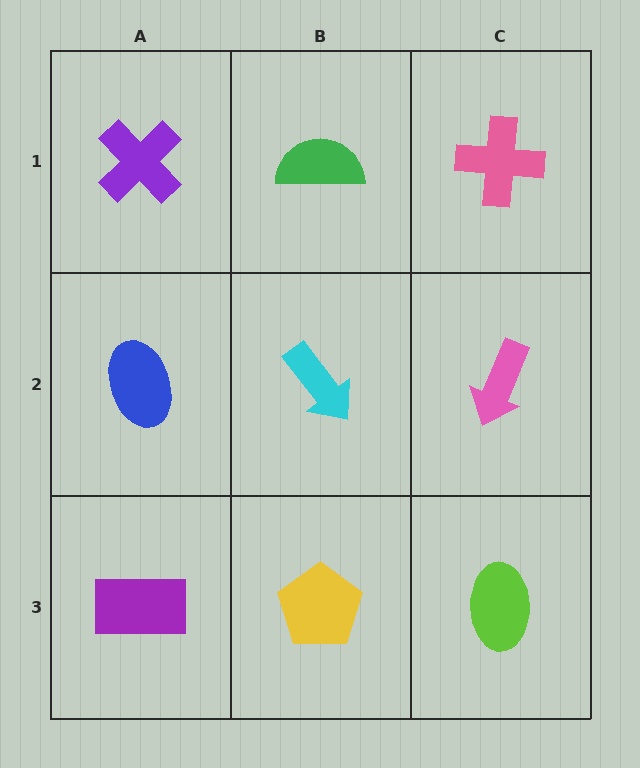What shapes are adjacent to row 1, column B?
A cyan arrow (row 2, column B), a purple cross (row 1, column A), a pink cross (row 1, column C).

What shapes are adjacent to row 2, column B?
A green semicircle (row 1, column B), a yellow pentagon (row 3, column B), a blue ellipse (row 2, column A), a pink arrow (row 2, column C).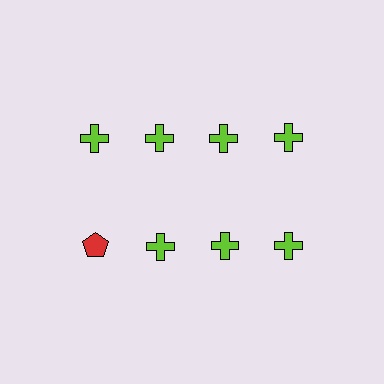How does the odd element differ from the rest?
It differs in both color (red instead of lime) and shape (pentagon instead of cross).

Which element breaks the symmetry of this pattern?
The red pentagon in the second row, leftmost column breaks the symmetry. All other shapes are lime crosses.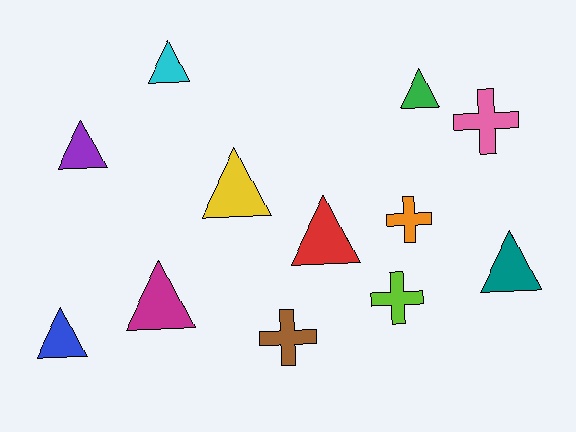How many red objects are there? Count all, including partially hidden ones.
There is 1 red object.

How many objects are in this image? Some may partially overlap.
There are 12 objects.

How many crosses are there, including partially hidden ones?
There are 4 crosses.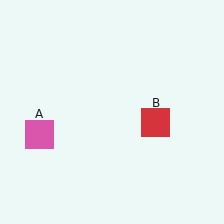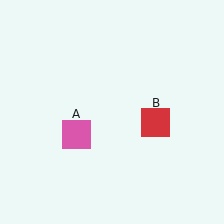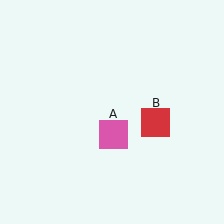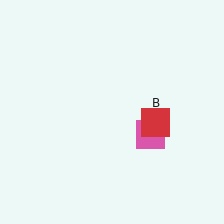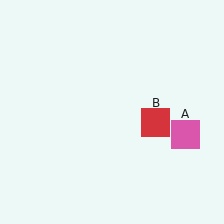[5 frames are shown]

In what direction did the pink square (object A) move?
The pink square (object A) moved right.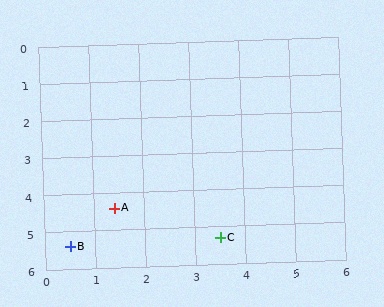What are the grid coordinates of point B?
Point B is at approximately (0.5, 5.4).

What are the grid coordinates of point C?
Point C is at approximately (3.5, 5.3).